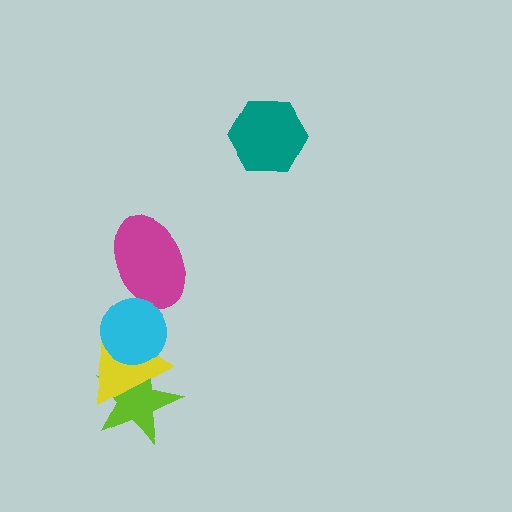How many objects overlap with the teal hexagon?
0 objects overlap with the teal hexagon.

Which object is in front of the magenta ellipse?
The cyan circle is in front of the magenta ellipse.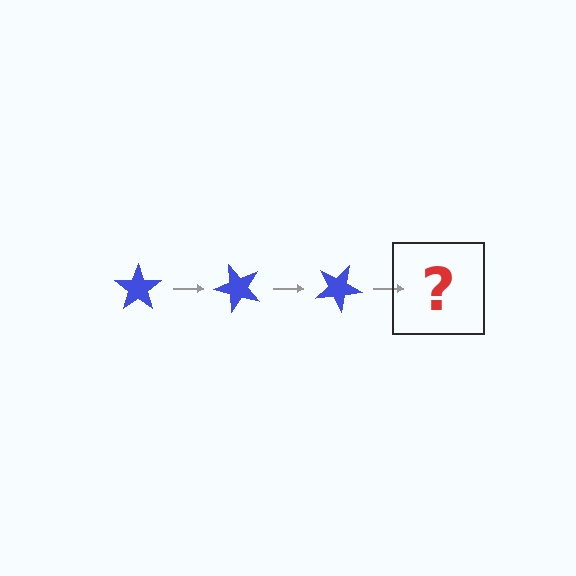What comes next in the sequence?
The next element should be a blue star rotated 150 degrees.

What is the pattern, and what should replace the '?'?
The pattern is that the star rotates 50 degrees each step. The '?' should be a blue star rotated 150 degrees.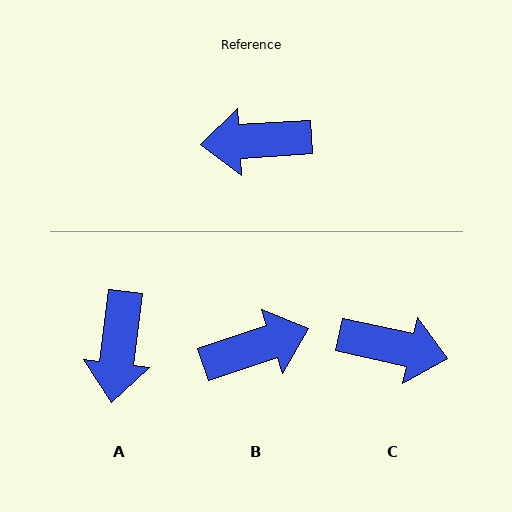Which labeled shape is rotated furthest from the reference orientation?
B, about 165 degrees away.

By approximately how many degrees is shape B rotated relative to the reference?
Approximately 165 degrees clockwise.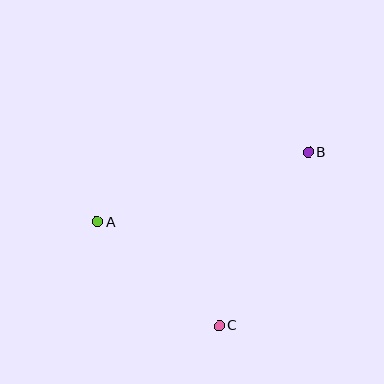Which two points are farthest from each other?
Points A and B are farthest from each other.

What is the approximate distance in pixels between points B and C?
The distance between B and C is approximately 195 pixels.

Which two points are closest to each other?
Points A and C are closest to each other.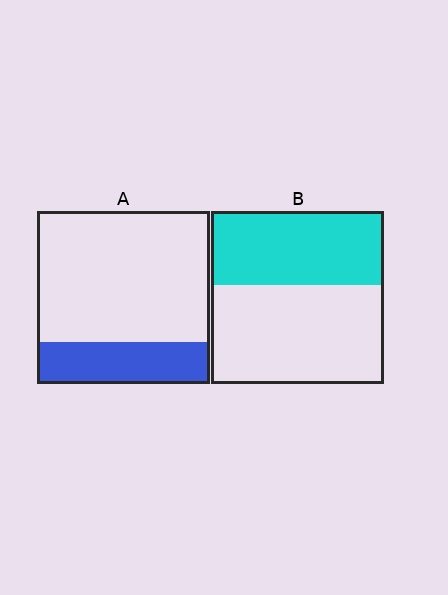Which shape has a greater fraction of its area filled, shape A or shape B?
Shape B.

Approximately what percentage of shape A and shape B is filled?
A is approximately 25% and B is approximately 45%.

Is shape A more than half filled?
No.